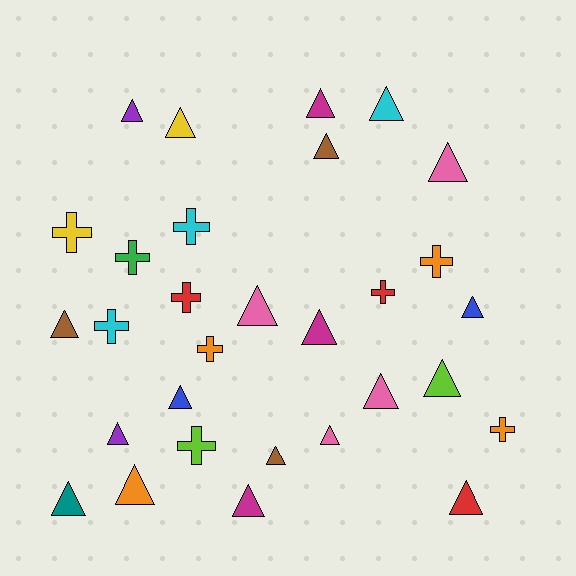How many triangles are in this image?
There are 20 triangles.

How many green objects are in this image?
There is 1 green object.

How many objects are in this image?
There are 30 objects.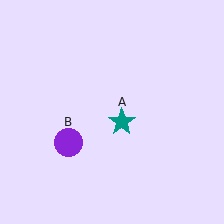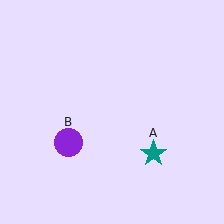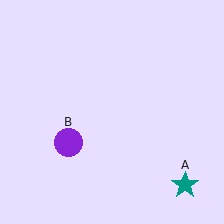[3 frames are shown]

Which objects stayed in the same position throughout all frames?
Purple circle (object B) remained stationary.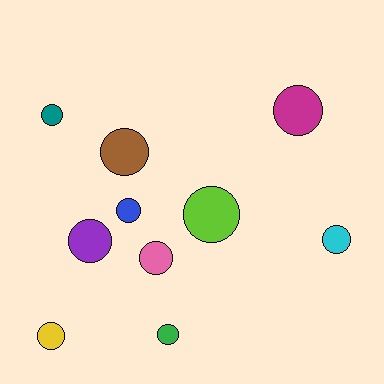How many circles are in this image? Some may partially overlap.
There are 10 circles.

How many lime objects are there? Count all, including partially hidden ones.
There is 1 lime object.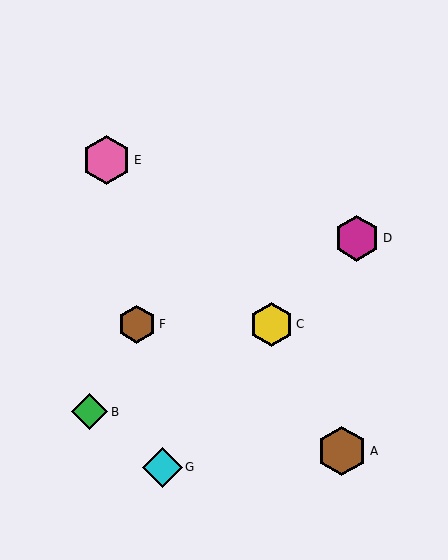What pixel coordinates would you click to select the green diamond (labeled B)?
Click at (90, 412) to select the green diamond B.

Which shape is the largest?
The brown hexagon (labeled A) is the largest.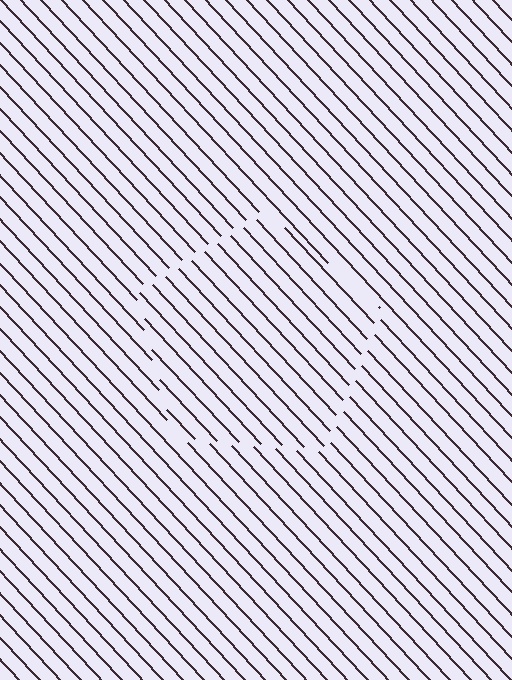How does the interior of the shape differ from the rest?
The interior of the shape contains the same grating, shifted by half a period — the contour is defined by the phase discontinuity where line-ends from the inner and outer gratings abut.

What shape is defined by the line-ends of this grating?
An illusory pentagon. The interior of the shape contains the same grating, shifted by half a period — the contour is defined by the phase discontinuity where line-ends from the inner and outer gratings abut.